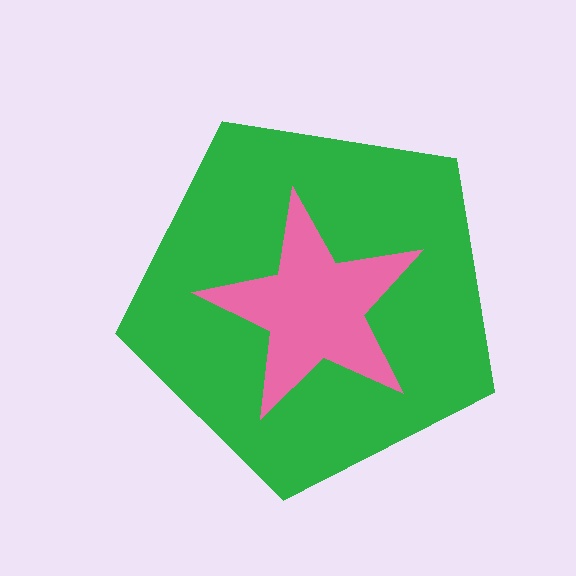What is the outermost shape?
The green pentagon.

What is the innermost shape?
The pink star.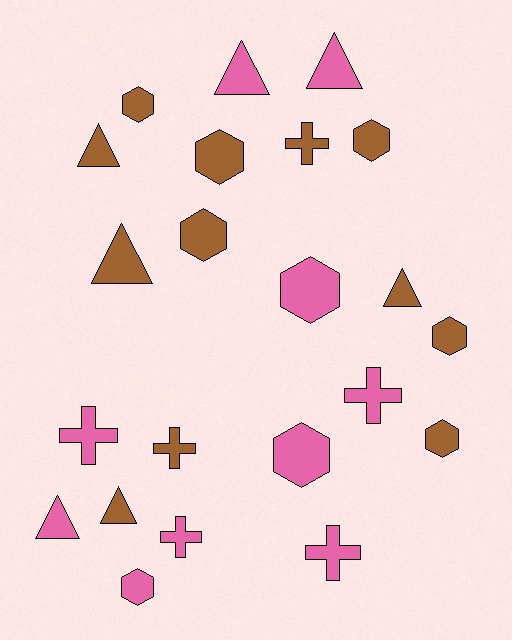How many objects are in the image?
There are 22 objects.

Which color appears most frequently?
Brown, with 12 objects.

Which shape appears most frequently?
Hexagon, with 9 objects.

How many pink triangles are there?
There are 3 pink triangles.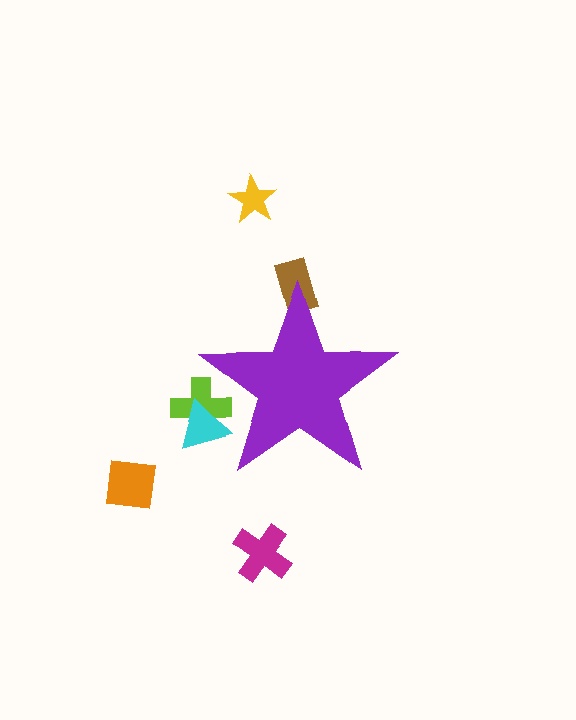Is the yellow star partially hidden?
No, the yellow star is fully visible.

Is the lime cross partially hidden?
Yes, the lime cross is partially hidden behind the purple star.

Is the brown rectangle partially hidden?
Yes, the brown rectangle is partially hidden behind the purple star.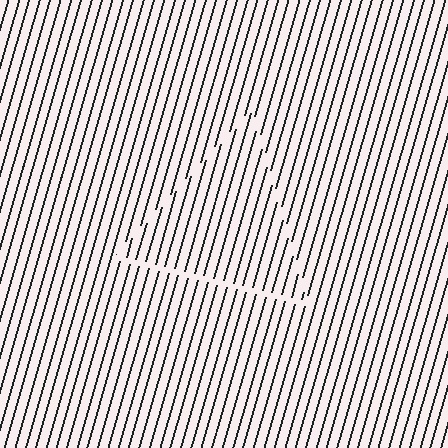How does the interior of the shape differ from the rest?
The interior of the shape contains the same grating, shifted by half a period — the contour is defined by the phase discontinuity where line-ends from the inner and outer gratings abut.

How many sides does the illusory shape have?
3 sides — the line-ends trace a triangle.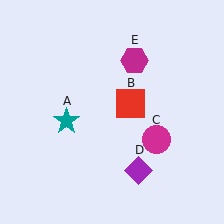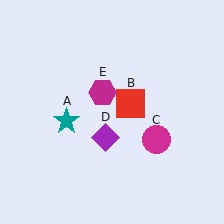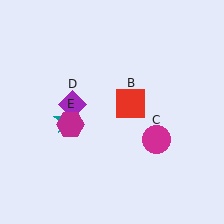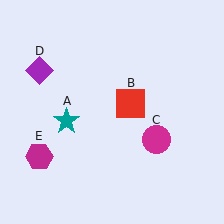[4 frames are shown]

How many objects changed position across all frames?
2 objects changed position: purple diamond (object D), magenta hexagon (object E).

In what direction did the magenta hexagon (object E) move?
The magenta hexagon (object E) moved down and to the left.